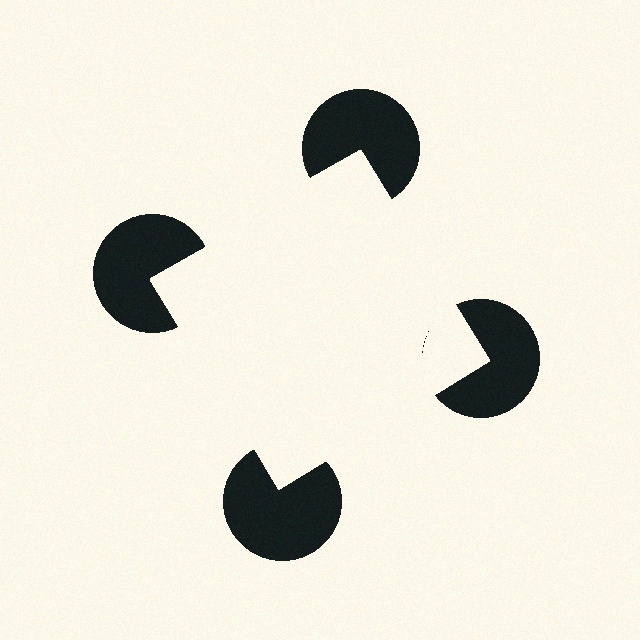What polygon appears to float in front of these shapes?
An illusory square — its edges are inferred from the aligned wedge cuts in the pac-man discs, not physically drawn.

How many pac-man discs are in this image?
There are 4 — one at each vertex of the illusory square.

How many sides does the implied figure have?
4 sides.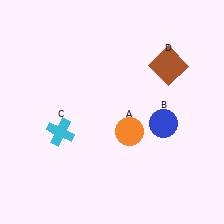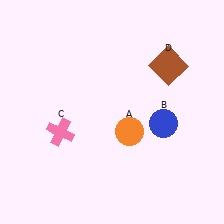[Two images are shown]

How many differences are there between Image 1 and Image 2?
There is 1 difference between the two images.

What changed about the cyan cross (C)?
In Image 1, C is cyan. In Image 2, it changed to pink.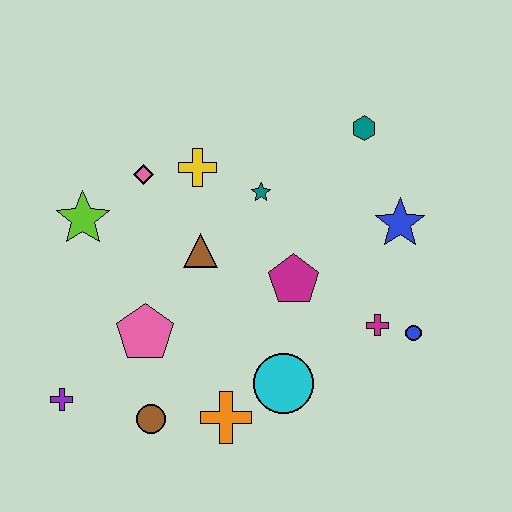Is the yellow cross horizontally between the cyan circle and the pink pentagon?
Yes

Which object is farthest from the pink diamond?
The blue circle is farthest from the pink diamond.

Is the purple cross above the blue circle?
No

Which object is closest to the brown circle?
The orange cross is closest to the brown circle.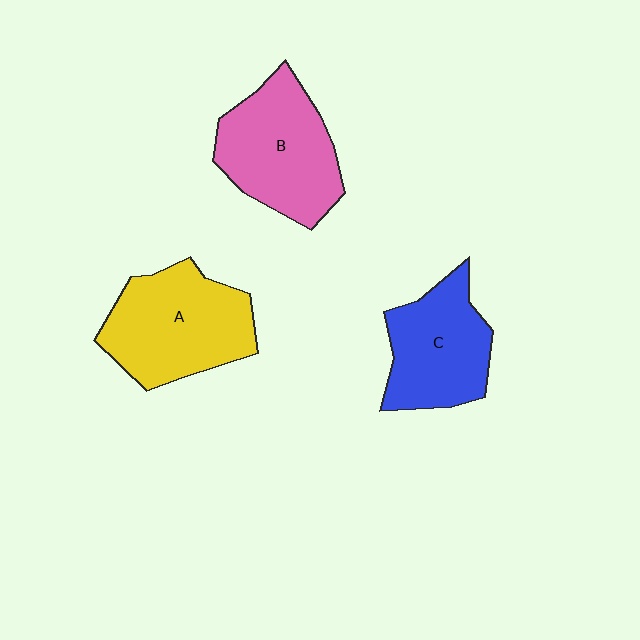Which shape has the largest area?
Shape A (yellow).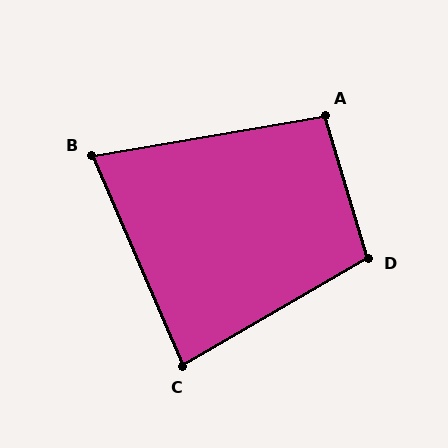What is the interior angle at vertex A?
Approximately 97 degrees (obtuse).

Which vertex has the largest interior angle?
D, at approximately 103 degrees.